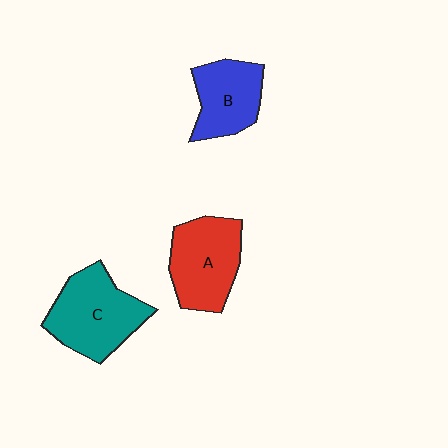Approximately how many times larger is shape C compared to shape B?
Approximately 1.4 times.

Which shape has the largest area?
Shape C (teal).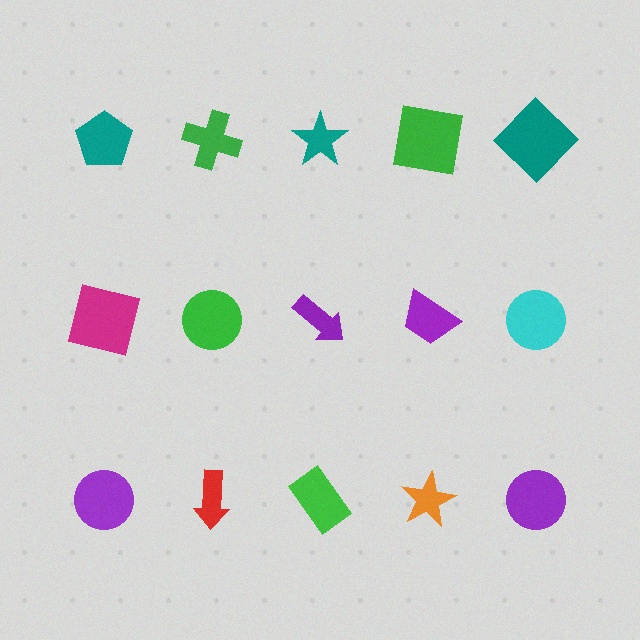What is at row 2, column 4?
A purple trapezoid.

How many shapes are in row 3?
5 shapes.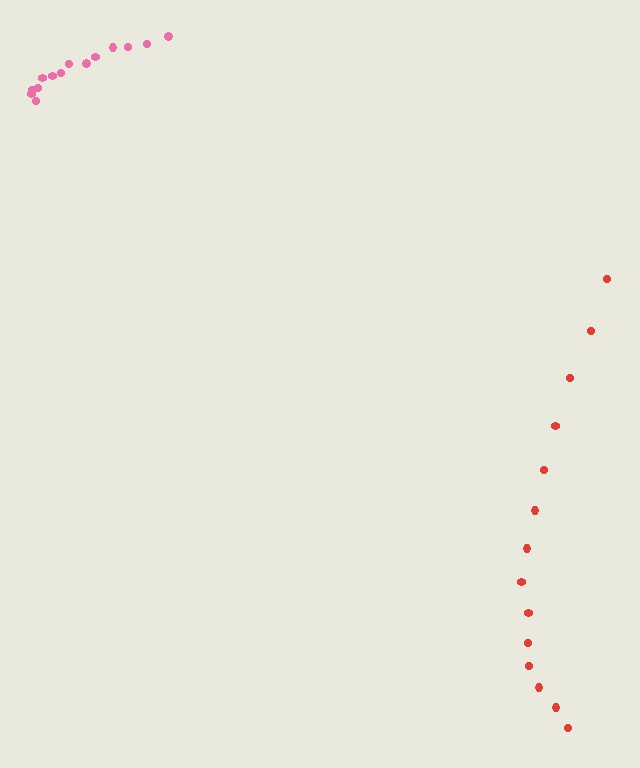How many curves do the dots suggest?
There are 2 distinct paths.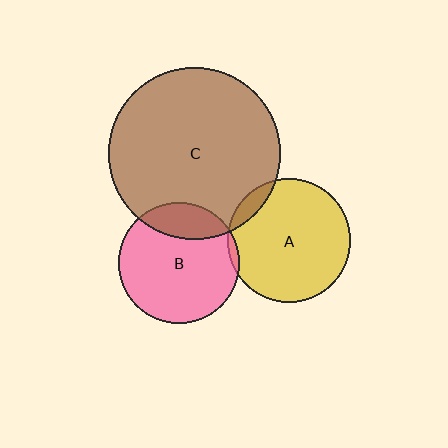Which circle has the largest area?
Circle C (brown).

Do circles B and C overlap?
Yes.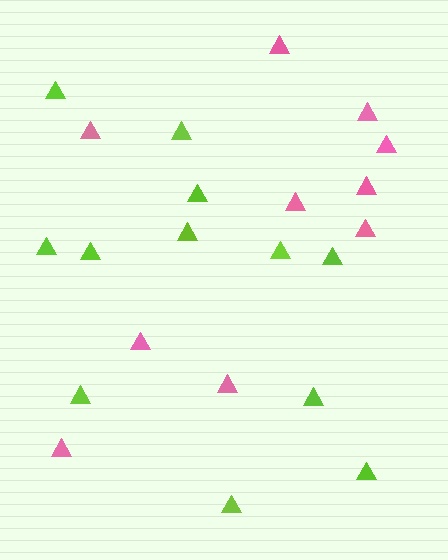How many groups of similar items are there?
There are 2 groups: one group of lime triangles (12) and one group of pink triangles (10).